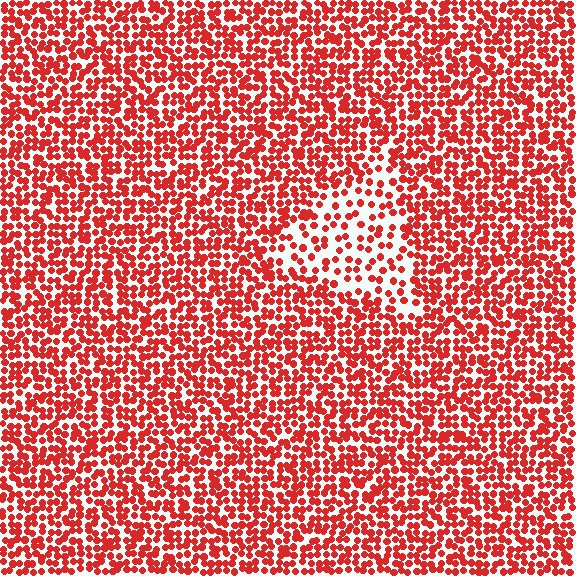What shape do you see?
I see a triangle.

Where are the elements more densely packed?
The elements are more densely packed outside the triangle boundary.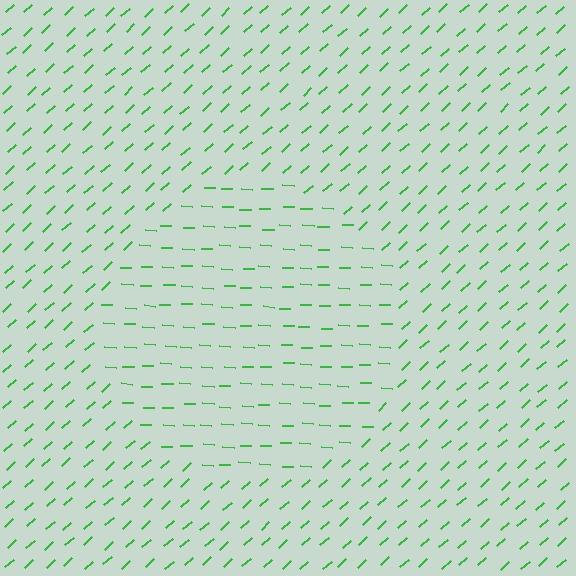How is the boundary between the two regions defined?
The boundary is defined purely by a change in line orientation (approximately 45 degrees difference). All lines are the same color and thickness.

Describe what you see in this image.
The image is filled with small green line segments. A circle region in the image has lines oriented differently from the surrounding lines, creating a visible texture boundary.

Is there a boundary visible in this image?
Yes, there is a texture boundary formed by a change in line orientation.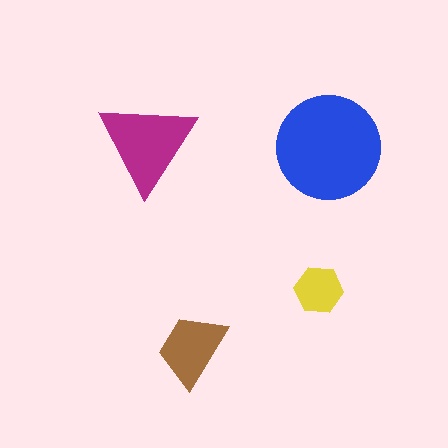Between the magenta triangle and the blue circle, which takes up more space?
The blue circle.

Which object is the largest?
The blue circle.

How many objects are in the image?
There are 4 objects in the image.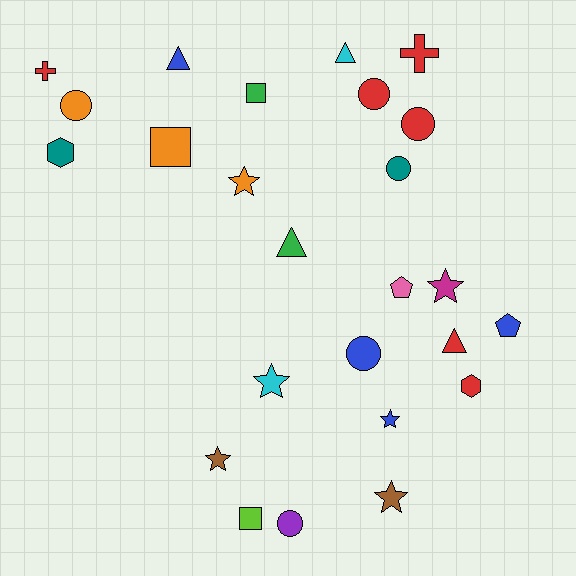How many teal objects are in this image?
There are 2 teal objects.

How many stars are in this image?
There are 6 stars.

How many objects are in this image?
There are 25 objects.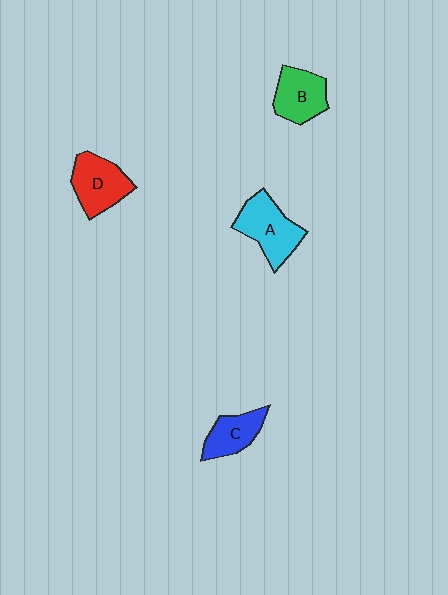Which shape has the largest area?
Shape A (cyan).